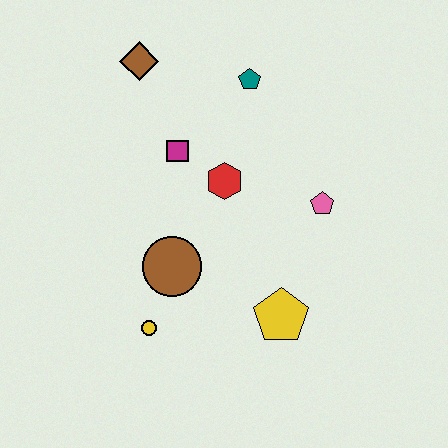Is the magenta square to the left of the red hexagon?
Yes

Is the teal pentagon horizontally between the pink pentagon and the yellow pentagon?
No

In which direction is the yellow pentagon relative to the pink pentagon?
The yellow pentagon is below the pink pentagon.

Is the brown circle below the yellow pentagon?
No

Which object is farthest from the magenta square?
The yellow pentagon is farthest from the magenta square.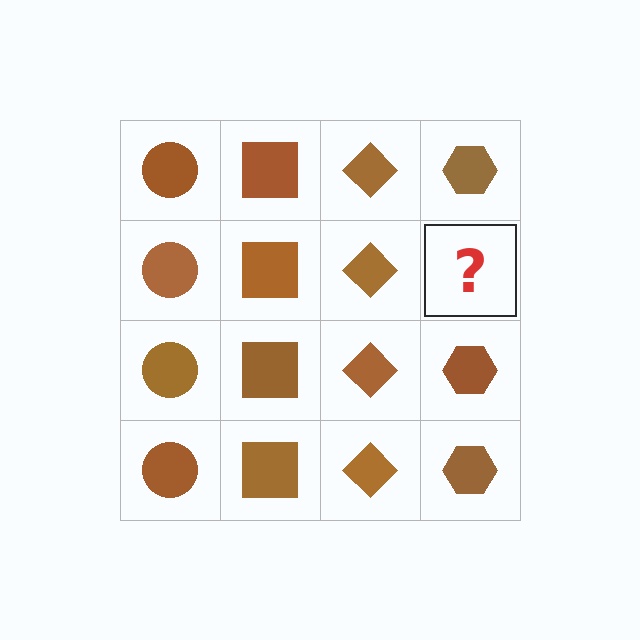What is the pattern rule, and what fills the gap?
The rule is that each column has a consistent shape. The gap should be filled with a brown hexagon.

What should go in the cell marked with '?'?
The missing cell should contain a brown hexagon.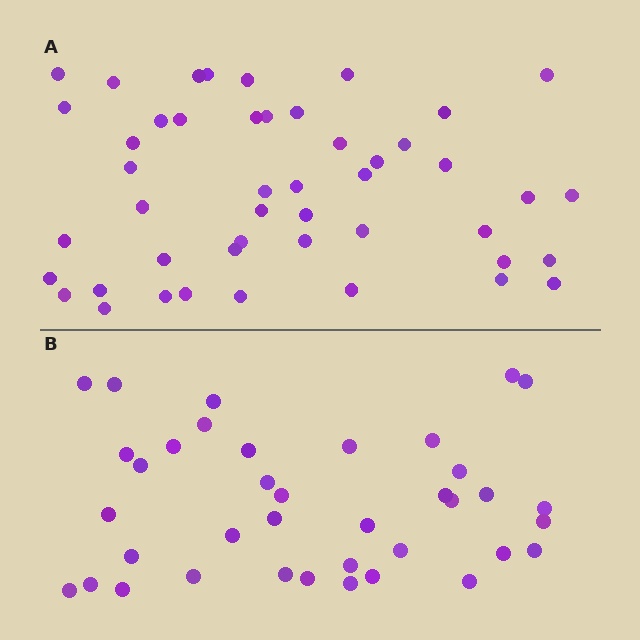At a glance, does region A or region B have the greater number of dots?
Region A (the top region) has more dots.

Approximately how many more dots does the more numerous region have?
Region A has roughly 8 or so more dots than region B.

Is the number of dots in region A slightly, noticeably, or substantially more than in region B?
Region A has only slightly more — the two regions are fairly close. The ratio is roughly 1.2 to 1.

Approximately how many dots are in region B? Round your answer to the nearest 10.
About 40 dots. (The exact count is 38, which rounds to 40.)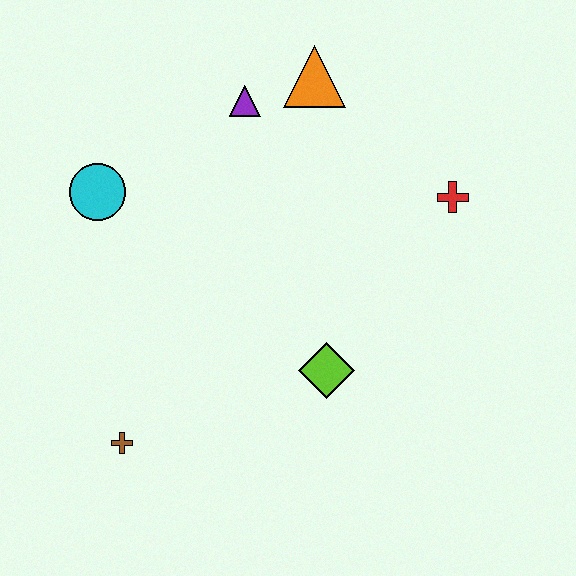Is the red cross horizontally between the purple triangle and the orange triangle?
No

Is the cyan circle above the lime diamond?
Yes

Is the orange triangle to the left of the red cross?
Yes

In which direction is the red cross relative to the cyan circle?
The red cross is to the right of the cyan circle.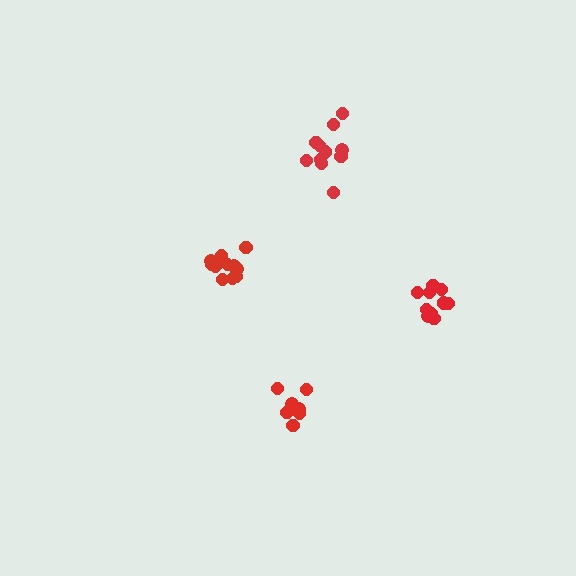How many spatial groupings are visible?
There are 4 spatial groupings.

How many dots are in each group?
Group 1: 11 dots, Group 2: 7 dots, Group 3: 11 dots, Group 4: 10 dots (39 total).